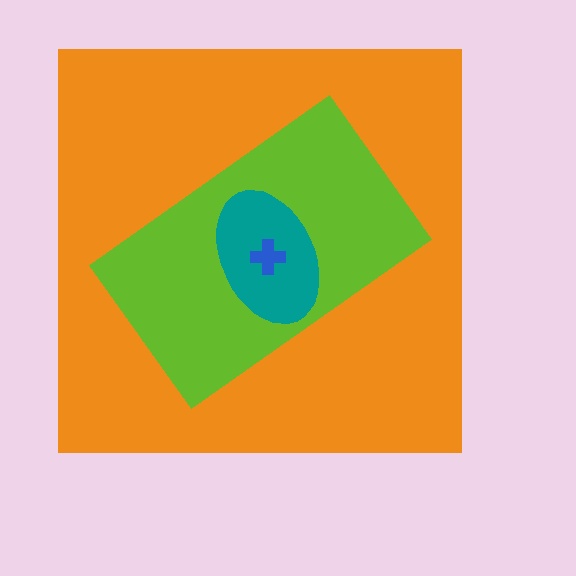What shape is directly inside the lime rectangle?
The teal ellipse.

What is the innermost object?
The blue cross.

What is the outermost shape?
The orange square.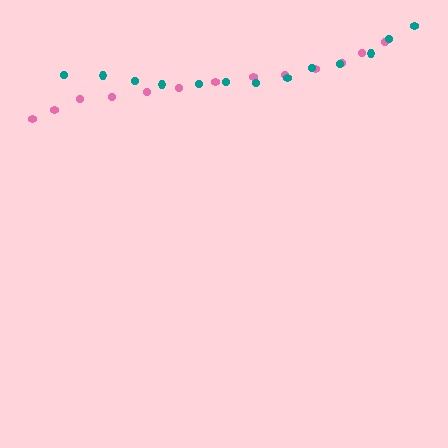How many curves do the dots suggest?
There are 2 distinct paths.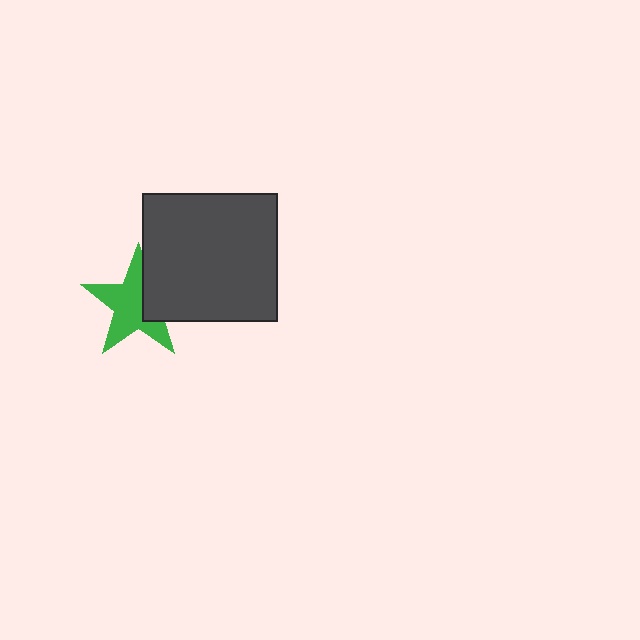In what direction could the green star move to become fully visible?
The green star could move left. That would shift it out from behind the dark gray rectangle entirely.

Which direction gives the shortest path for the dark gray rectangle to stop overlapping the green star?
Moving right gives the shortest separation.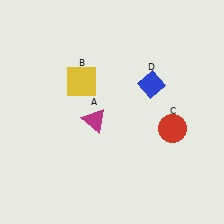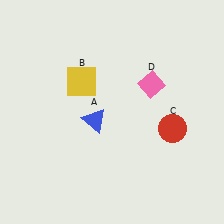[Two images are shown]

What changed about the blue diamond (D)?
In Image 1, D is blue. In Image 2, it changed to pink.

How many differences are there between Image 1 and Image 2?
There are 2 differences between the two images.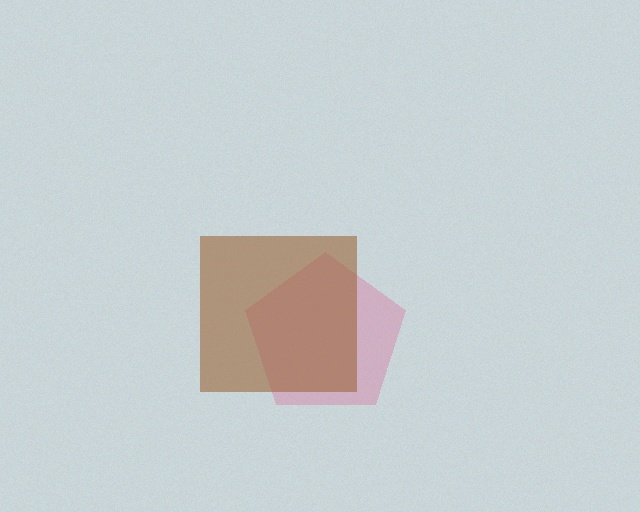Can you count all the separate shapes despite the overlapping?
Yes, there are 2 separate shapes.